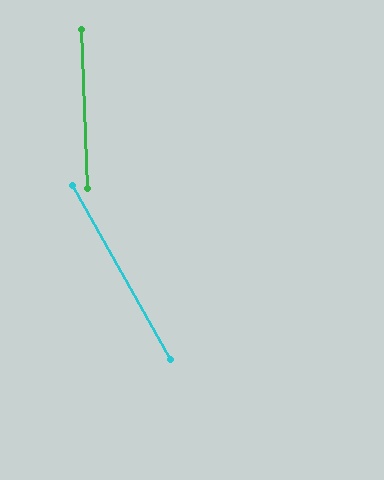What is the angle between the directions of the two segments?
Approximately 27 degrees.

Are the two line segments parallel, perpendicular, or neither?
Neither parallel nor perpendicular — they differ by about 27°.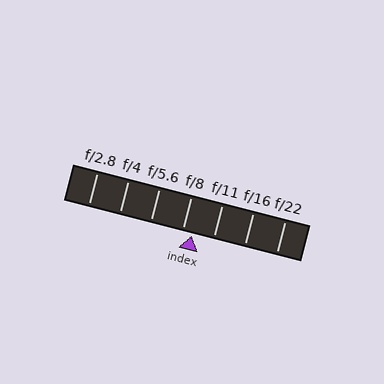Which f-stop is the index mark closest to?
The index mark is closest to f/8.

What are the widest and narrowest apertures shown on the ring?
The widest aperture shown is f/2.8 and the narrowest is f/22.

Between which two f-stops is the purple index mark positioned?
The index mark is between f/8 and f/11.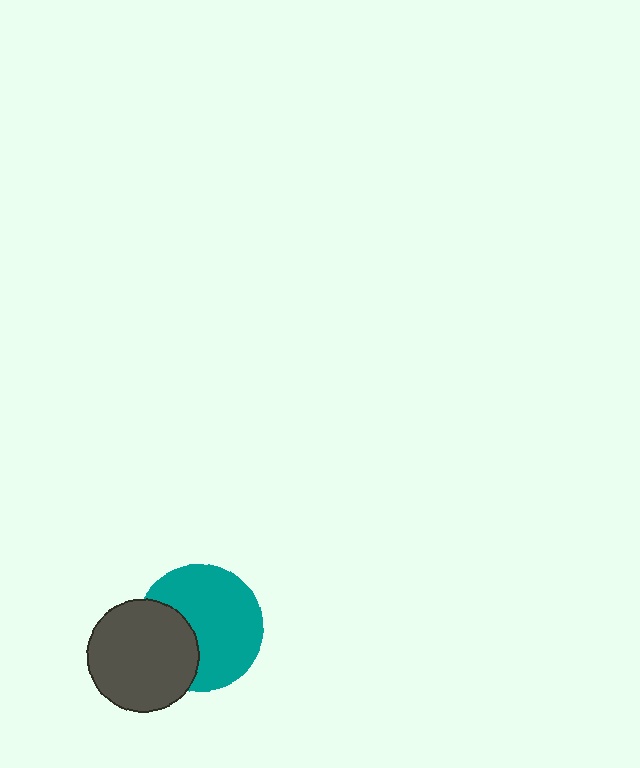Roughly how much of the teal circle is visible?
Most of it is visible (roughly 68%).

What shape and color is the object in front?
The object in front is a dark gray circle.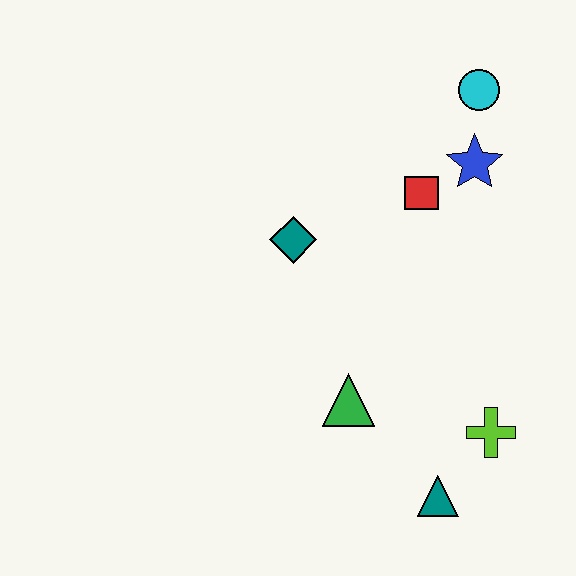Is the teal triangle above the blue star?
No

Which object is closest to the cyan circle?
The blue star is closest to the cyan circle.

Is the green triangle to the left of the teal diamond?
No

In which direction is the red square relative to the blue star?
The red square is to the left of the blue star.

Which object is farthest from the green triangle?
The cyan circle is farthest from the green triangle.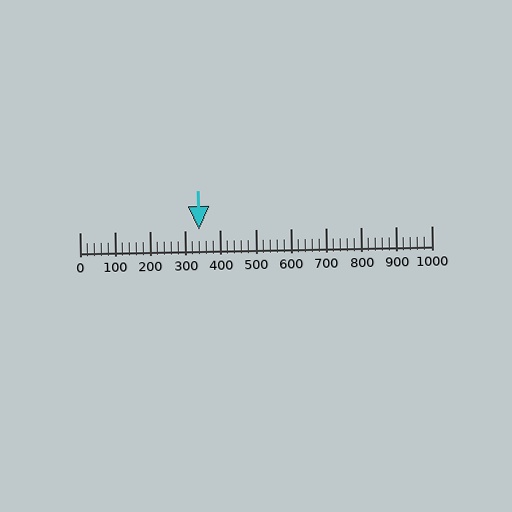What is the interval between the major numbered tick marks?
The major tick marks are spaced 100 units apart.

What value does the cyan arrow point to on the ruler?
The cyan arrow points to approximately 340.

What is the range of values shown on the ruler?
The ruler shows values from 0 to 1000.